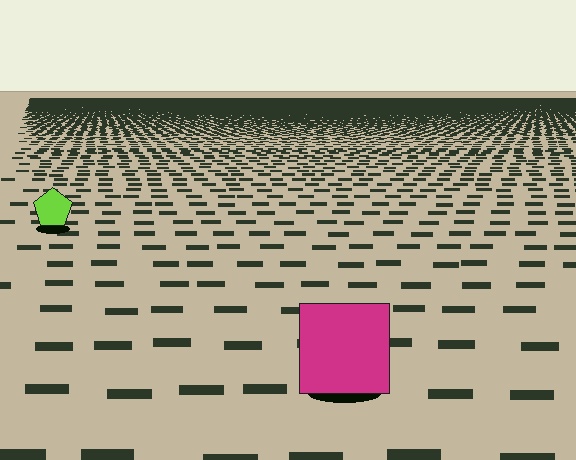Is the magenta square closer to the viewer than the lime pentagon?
Yes. The magenta square is closer — you can tell from the texture gradient: the ground texture is coarser near it.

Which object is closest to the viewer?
The magenta square is closest. The texture marks near it are larger and more spread out.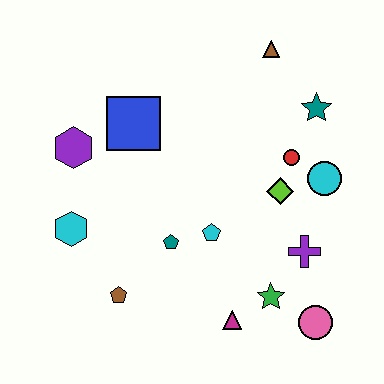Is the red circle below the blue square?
Yes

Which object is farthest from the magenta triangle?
The brown triangle is farthest from the magenta triangle.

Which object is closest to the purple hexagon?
The blue square is closest to the purple hexagon.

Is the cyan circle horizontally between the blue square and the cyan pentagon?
No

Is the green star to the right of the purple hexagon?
Yes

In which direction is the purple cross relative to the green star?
The purple cross is above the green star.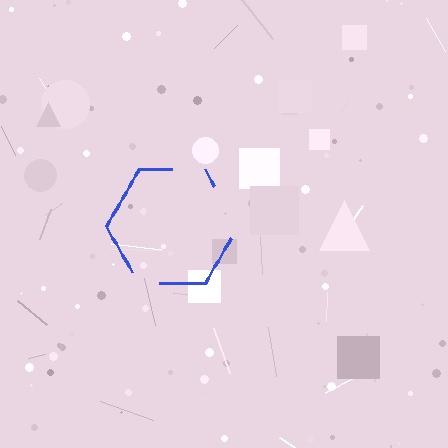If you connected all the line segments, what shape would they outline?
They would outline a hexagon.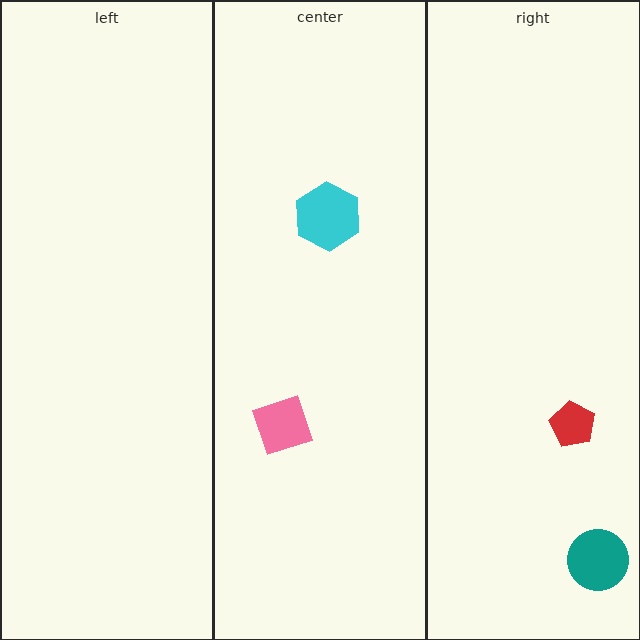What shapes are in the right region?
The red pentagon, the teal circle.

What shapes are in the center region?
The pink square, the cyan hexagon.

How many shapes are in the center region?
2.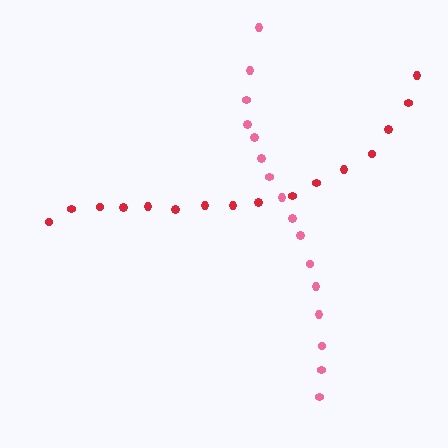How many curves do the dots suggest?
There are 2 distinct paths.